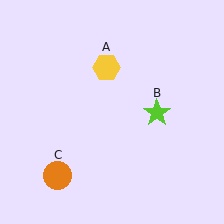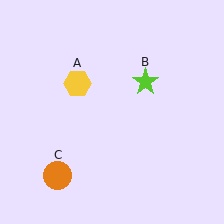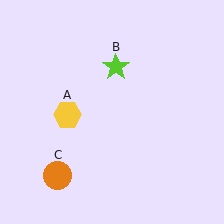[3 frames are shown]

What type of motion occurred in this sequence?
The yellow hexagon (object A), lime star (object B) rotated counterclockwise around the center of the scene.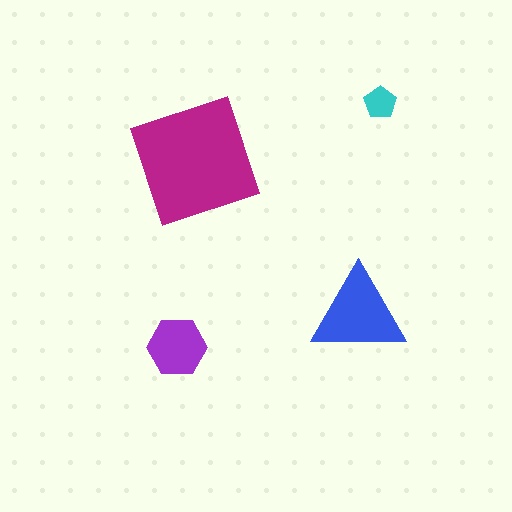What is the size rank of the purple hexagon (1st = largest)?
3rd.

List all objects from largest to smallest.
The magenta square, the blue triangle, the purple hexagon, the cyan pentagon.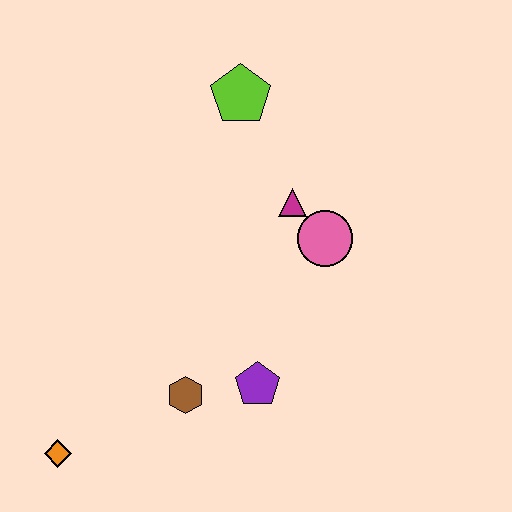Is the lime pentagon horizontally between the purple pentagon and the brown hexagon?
Yes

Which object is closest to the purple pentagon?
The brown hexagon is closest to the purple pentagon.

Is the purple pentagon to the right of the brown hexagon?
Yes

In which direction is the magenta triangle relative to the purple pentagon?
The magenta triangle is above the purple pentagon.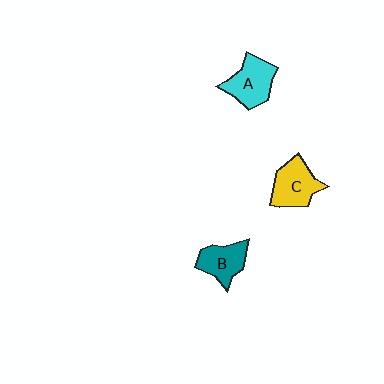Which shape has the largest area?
Shape A (cyan).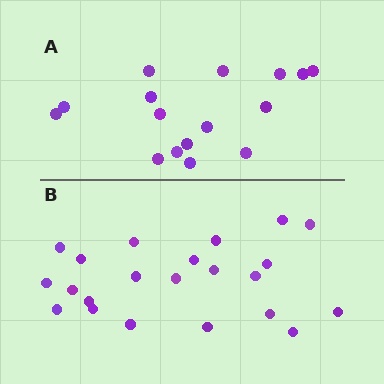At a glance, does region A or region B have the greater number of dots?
Region B (the bottom region) has more dots.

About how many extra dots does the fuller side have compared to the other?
Region B has about 6 more dots than region A.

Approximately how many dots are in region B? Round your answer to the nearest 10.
About 20 dots. (The exact count is 22, which rounds to 20.)